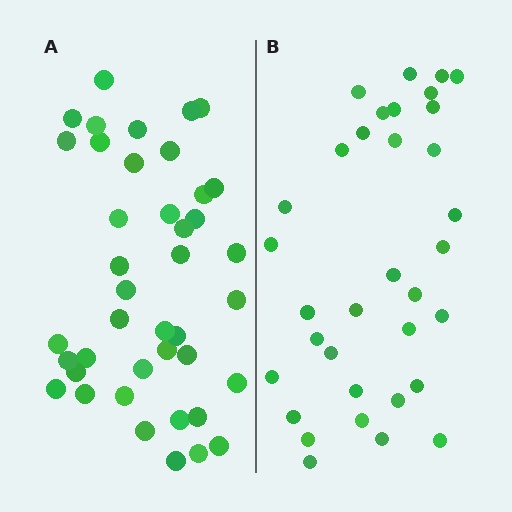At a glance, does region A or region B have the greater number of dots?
Region A (the left region) has more dots.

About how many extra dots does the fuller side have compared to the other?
Region A has roughly 8 or so more dots than region B.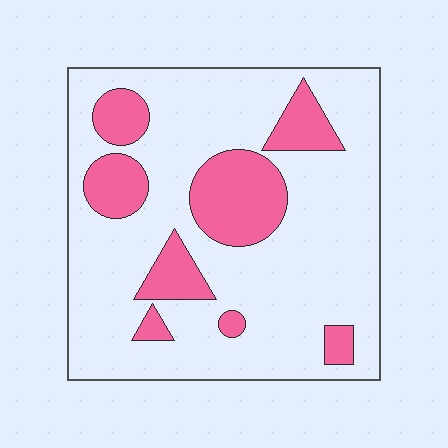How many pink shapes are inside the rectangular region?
8.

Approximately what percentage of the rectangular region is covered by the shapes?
Approximately 25%.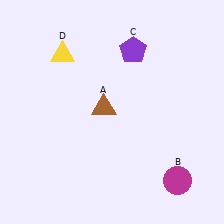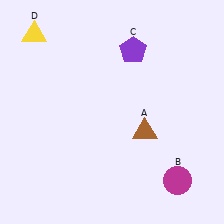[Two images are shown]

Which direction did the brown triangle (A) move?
The brown triangle (A) moved right.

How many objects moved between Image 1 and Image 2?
2 objects moved between the two images.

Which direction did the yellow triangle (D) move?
The yellow triangle (D) moved left.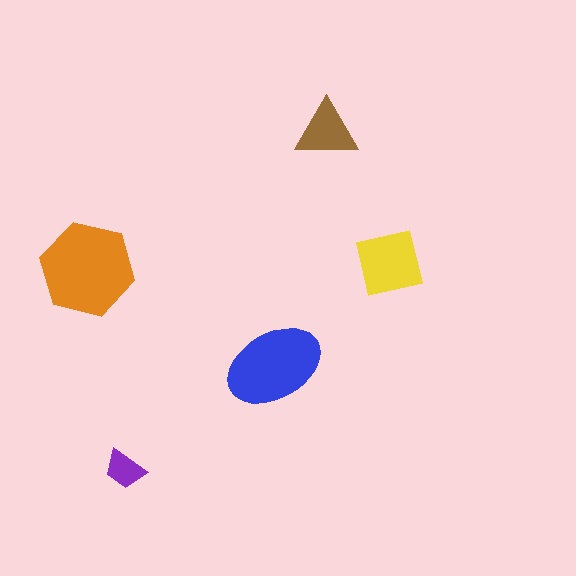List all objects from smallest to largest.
The purple trapezoid, the brown triangle, the yellow square, the blue ellipse, the orange hexagon.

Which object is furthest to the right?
The yellow square is rightmost.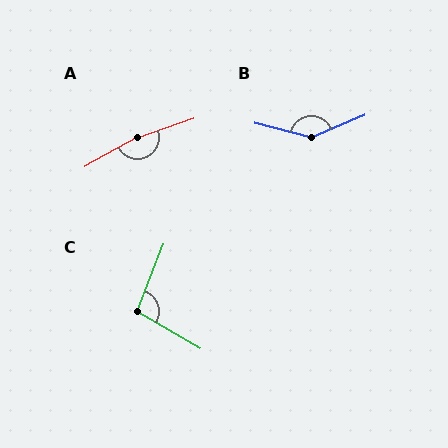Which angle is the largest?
A, at approximately 169 degrees.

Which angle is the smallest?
C, at approximately 99 degrees.